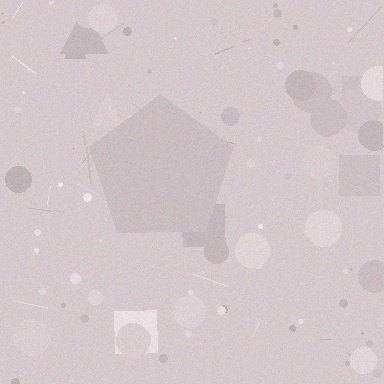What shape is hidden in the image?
A pentagon is hidden in the image.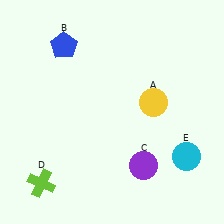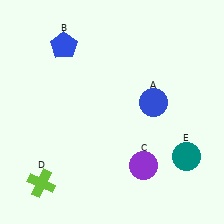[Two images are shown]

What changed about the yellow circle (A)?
In Image 1, A is yellow. In Image 2, it changed to blue.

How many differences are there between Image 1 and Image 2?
There are 2 differences between the two images.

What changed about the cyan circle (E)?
In Image 1, E is cyan. In Image 2, it changed to teal.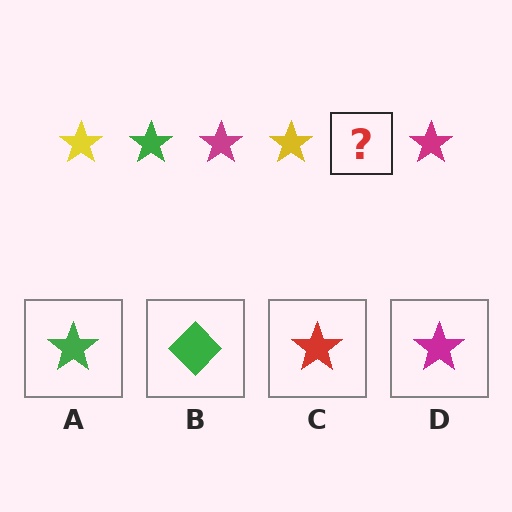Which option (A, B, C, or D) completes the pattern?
A.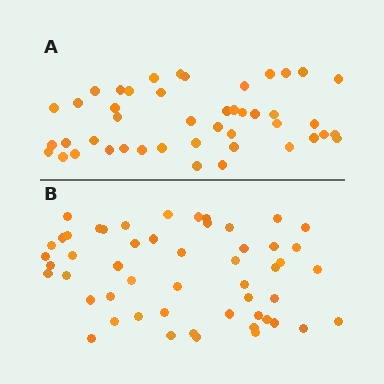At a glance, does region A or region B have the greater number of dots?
Region B (the bottom region) has more dots.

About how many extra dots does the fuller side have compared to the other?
Region B has roughly 8 or so more dots than region A.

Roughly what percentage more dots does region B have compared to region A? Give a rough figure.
About 15% more.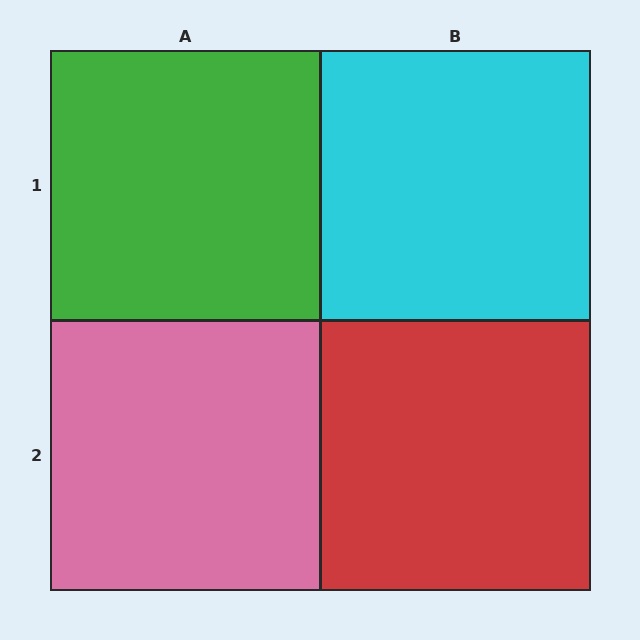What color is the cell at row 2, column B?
Red.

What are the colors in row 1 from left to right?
Green, cyan.